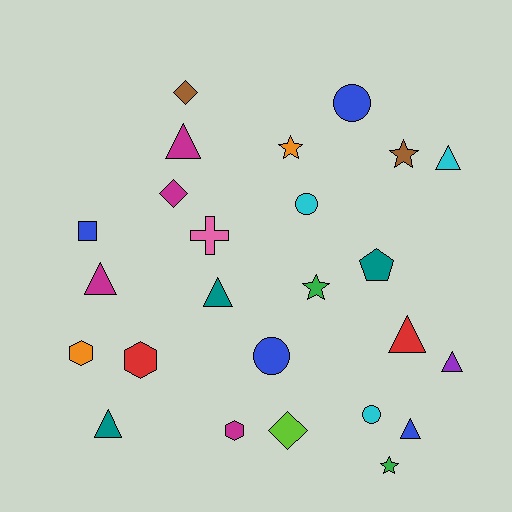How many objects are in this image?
There are 25 objects.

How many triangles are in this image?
There are 8 triangles.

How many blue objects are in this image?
There are 4 blue objects.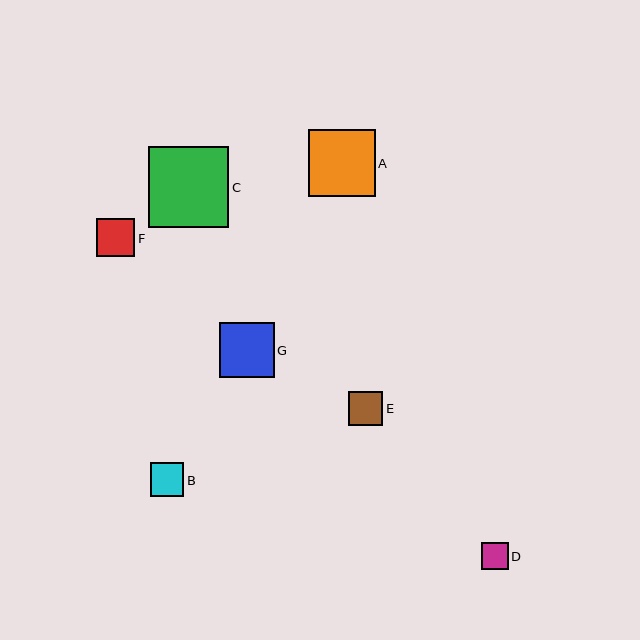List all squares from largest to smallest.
From largest to smallest: C, A, G, F, E, B, D.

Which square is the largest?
Square C is the largest with a size of approximately 80 pixels.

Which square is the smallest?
Square D is the smallest with a size of approximately 27 pixels.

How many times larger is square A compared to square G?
Square A is approximately 1.2 times the size of square G.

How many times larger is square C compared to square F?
Square C is approximately 2.1 times the size of square F.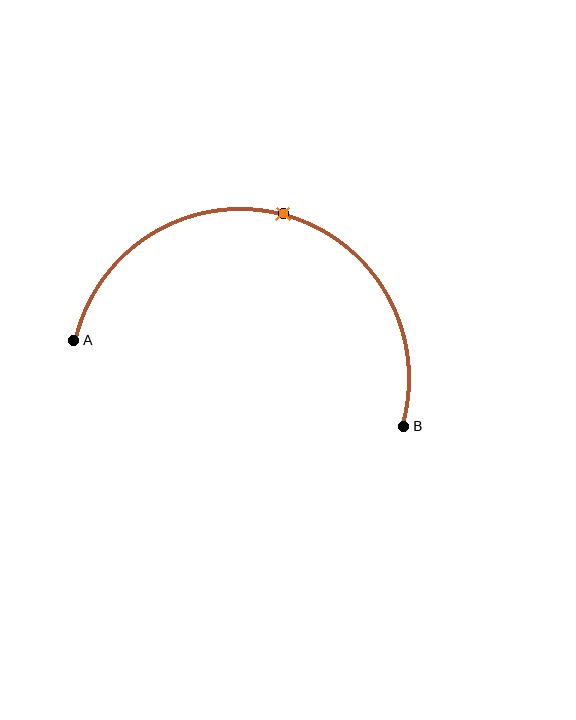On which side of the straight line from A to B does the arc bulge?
The arc bulges above the straight line connecting A and B.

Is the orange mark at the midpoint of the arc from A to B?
Yes. The orange mark lies on the arc at equal arc-length from both A and B — it is the arc midpoint.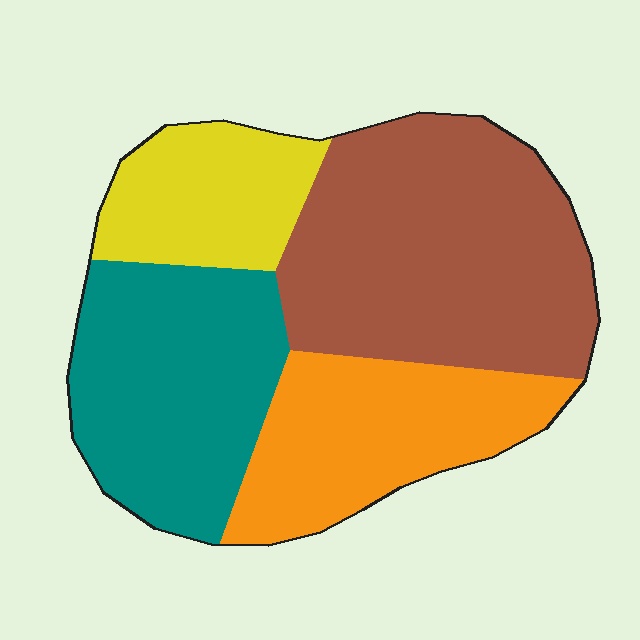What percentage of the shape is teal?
Teal covers roughly 25% of the shape.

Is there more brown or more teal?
Brown.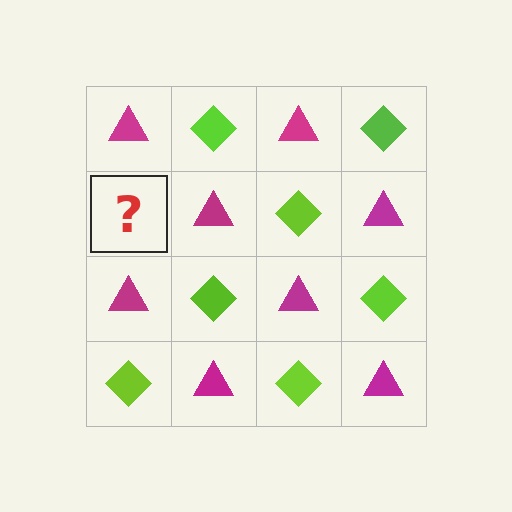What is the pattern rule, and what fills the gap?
The rule is that it alternates magenta triangle and lime diamond in a checkerboard pattern. The gap should be filled with a lime diamond.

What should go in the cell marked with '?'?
The missing cell should contain a lime diamond.